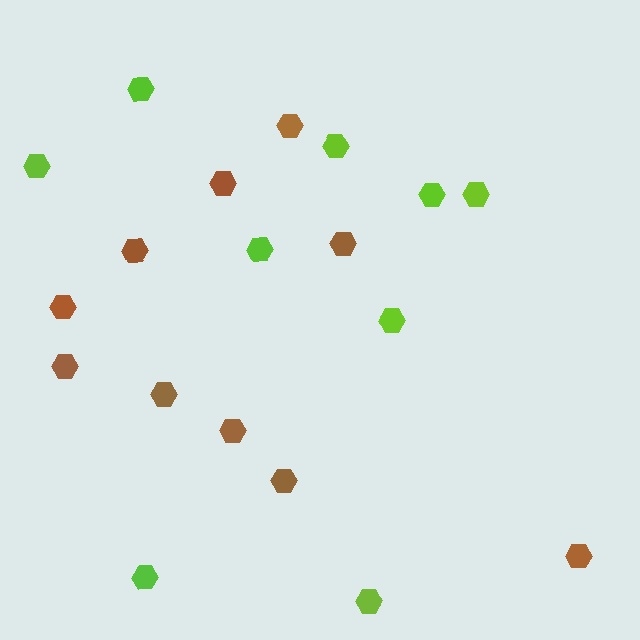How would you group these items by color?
There are 2 groups: one group of brown hexagons (10) and one group of lime hexagons (9).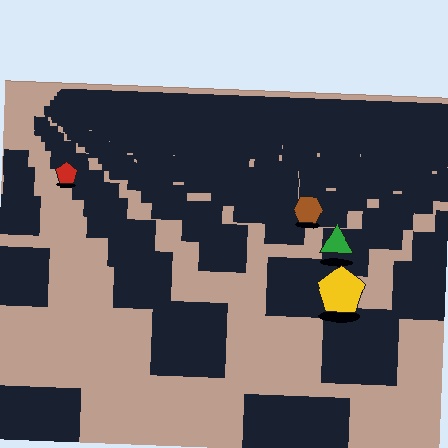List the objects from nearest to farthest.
From nearest to farthest: the yellow pentagon, the green triangle, the brown hexagon, the red pentagon.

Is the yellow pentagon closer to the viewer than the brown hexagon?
Yes. The yellow pentagon is closer — you can tell from the texture gradient: the ground texture is coarser near it.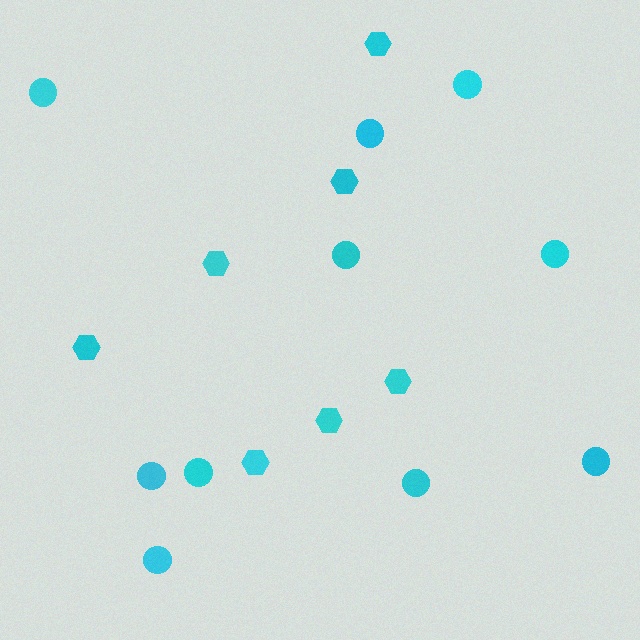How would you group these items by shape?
There are 2 groups: one group of circles (10) and one group of hexagons (7).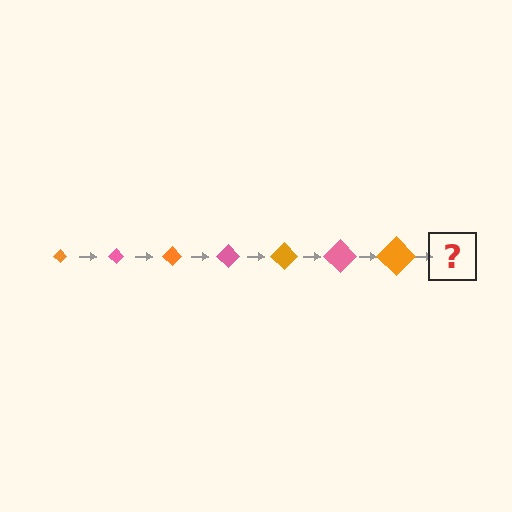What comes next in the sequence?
The next element should be a pink diamond, larger than the previous one.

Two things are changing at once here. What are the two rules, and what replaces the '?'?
The two rules are that the diamond grows larger each step and the color cycles through orange and pink. The '?' should be a pink diamond, larger than the previous one.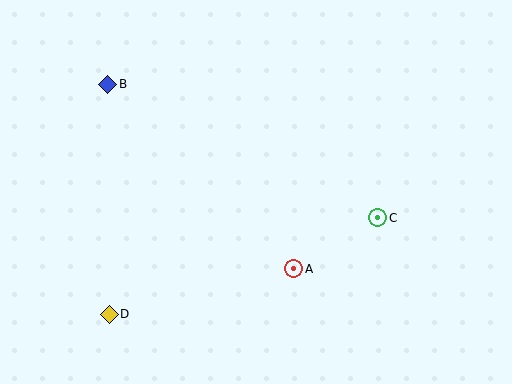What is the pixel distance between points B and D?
The distance between B and D is 230 pixels.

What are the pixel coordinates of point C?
Point C is at (378, 218).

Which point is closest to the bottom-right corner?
Point C is closest to the bottom-right corner.